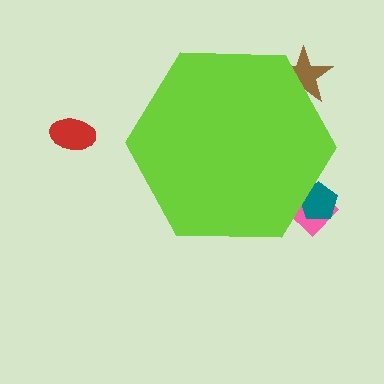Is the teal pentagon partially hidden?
Yes, the teal pentagon is partially hidden behind the lime hexagon.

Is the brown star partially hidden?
Yes, the brown star is partially hidden behind the lime hexagon.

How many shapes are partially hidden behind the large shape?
3 shapes are partially hidden.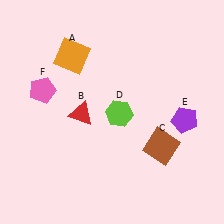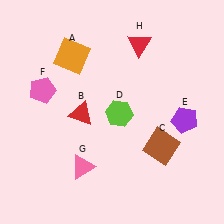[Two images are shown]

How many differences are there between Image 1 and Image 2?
There are 2 differences between the two images.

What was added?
A pink triangle (G), a red triangle (H) were added in Image 2.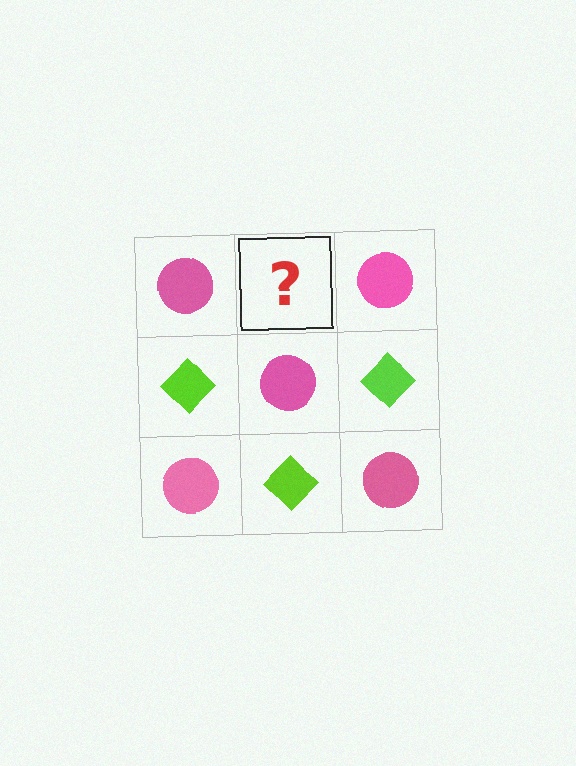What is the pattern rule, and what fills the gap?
The rule is that it alternates pink circle and lime diamond in a checkerboard pattern. The gap should be filled with a lime diamond.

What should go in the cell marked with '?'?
The missing cell should contain a lime diamond.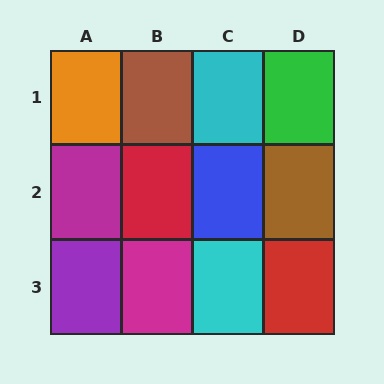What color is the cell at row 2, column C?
Blue.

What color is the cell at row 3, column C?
Cyan.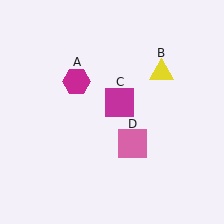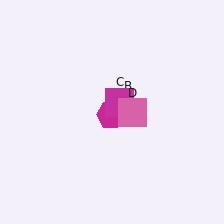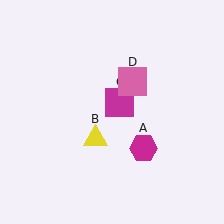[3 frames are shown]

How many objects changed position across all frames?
3 objects changed position: magenta hexagon (object A), yellow triangle (object B), pink square (object D).